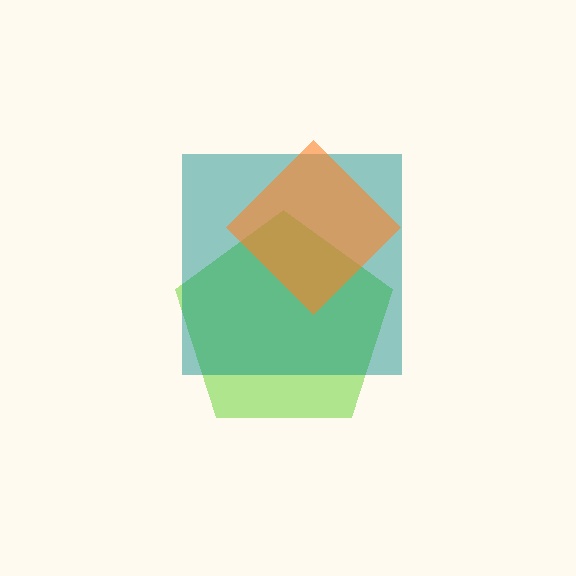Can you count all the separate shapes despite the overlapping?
Yes, there are 3 separate shapes.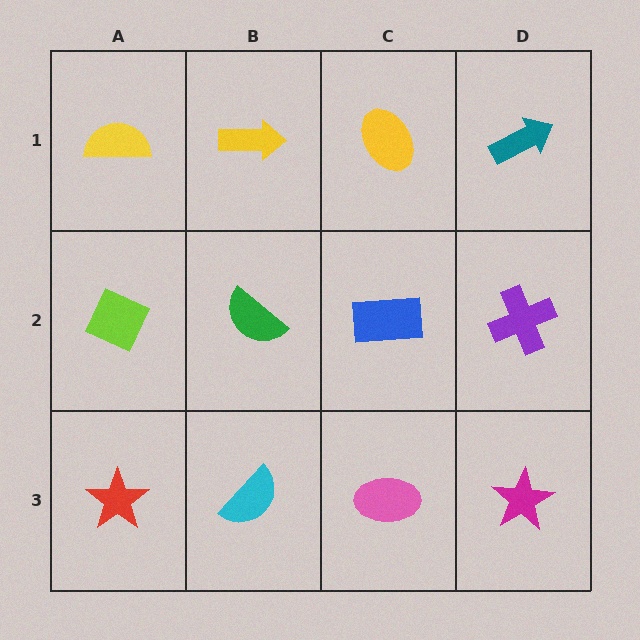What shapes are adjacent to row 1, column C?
A blue rectangle (row 2, column C), a yellow arrow (row 1, column B), a teal arrow (row 1, column D).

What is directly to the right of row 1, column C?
A teal arrow.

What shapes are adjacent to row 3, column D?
A purple cross (row 2, column D), a pink ellipse (row 3, column C).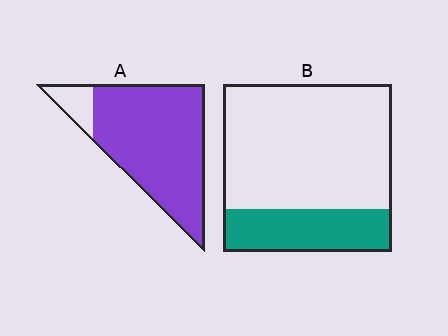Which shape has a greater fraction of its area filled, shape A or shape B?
Shape A.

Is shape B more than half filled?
No.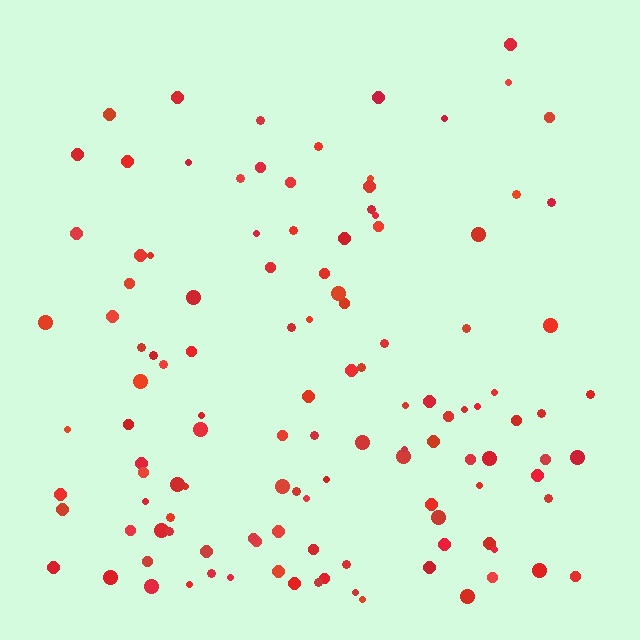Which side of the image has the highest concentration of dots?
The bottom.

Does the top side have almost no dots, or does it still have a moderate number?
Still a moderate number, just noticeably fewer than the bottom.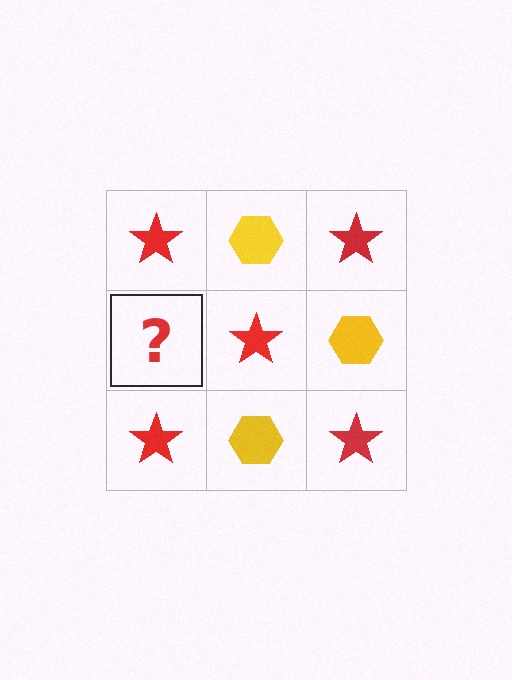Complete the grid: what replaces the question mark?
The question mark should be replaced with a yellow hexagon.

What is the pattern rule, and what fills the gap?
The rule is that it alternates red star and yellow hexagon in a checkerboard pattern. The gap should be filled with a yellow hexagon.